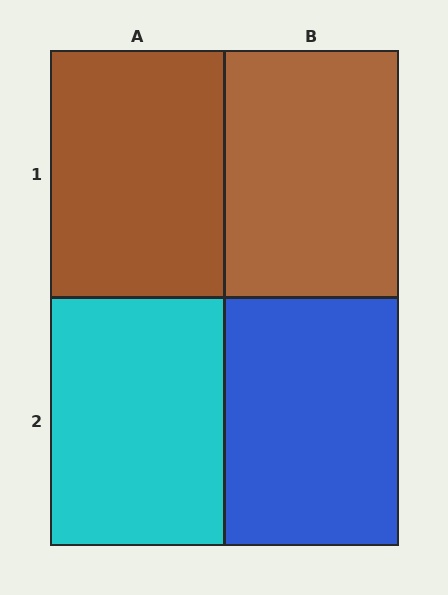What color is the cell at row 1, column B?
Brown.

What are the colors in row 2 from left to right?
Cyan, blue.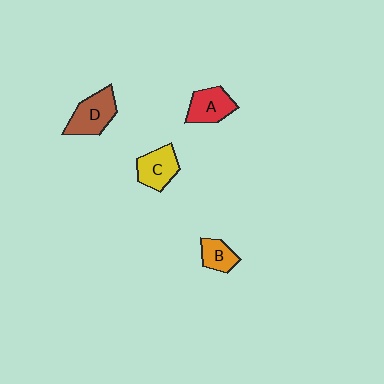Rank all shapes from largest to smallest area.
From largest to smallest: D (brown), C (yellow), A (red), B (orange).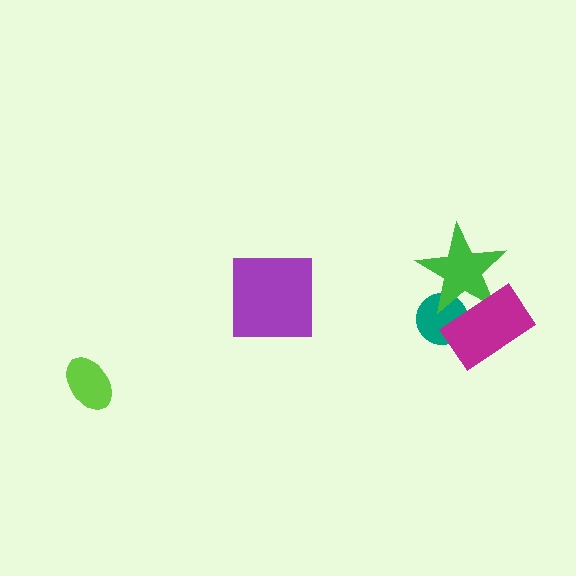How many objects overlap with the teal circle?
2 objects overlap with the teal circle.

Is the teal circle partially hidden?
Yes, it is partially covered by another shape.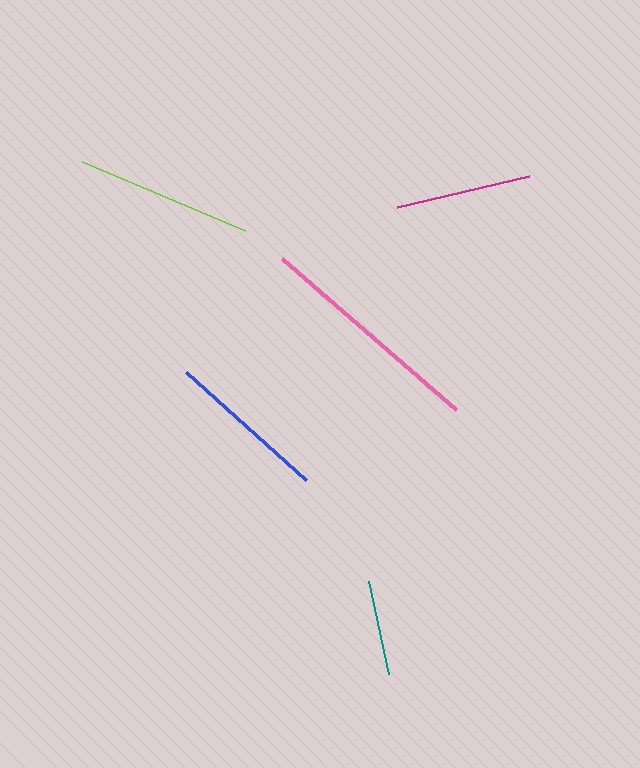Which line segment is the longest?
The pink line is the longest at approximately 231 pixels.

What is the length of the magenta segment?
The magenta segment is approximately 136 pixels long.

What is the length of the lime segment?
The lime segment is approximately 177 pixels long.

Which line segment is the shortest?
The teal line is the shortest at approximately 95 pixels.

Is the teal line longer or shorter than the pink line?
The pink line is longer than the teal line.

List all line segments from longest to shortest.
From longest to shortest: pink, lime, blue, magenta, teal.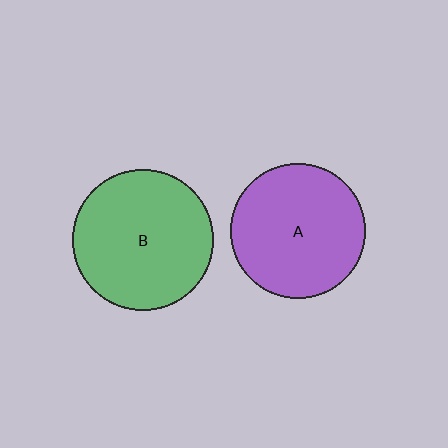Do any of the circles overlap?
No, none of the circles overlap.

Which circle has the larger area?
Circle B (green).